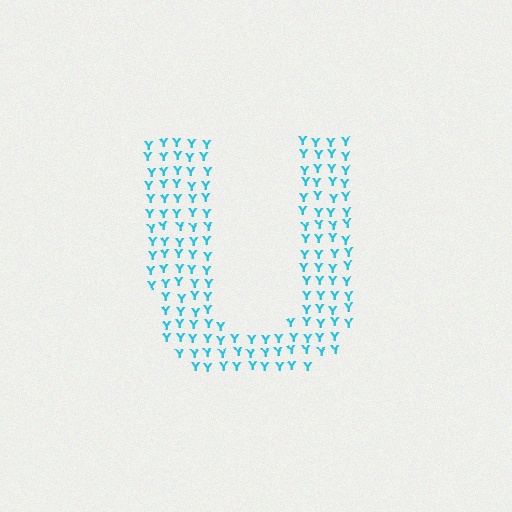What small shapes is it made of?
It is made of small letter Y's.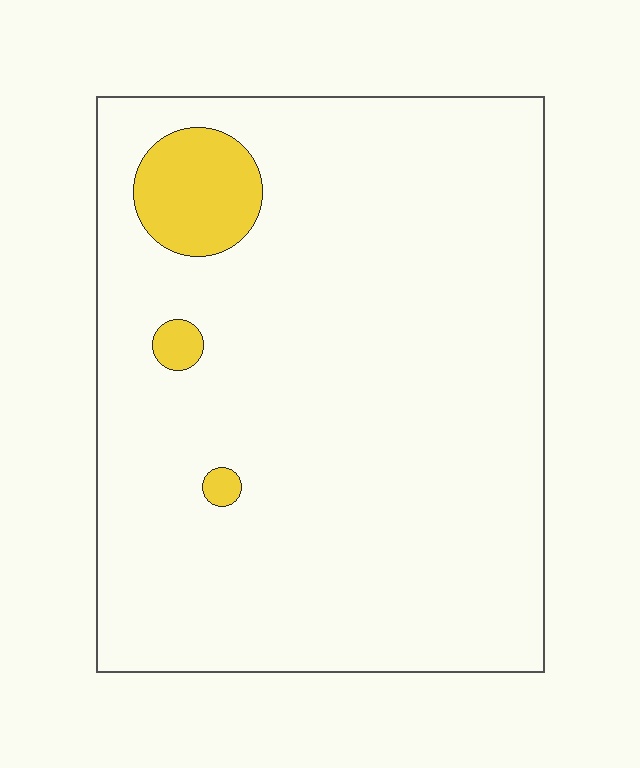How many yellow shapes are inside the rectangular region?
3.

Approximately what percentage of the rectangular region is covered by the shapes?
Approximately 5%.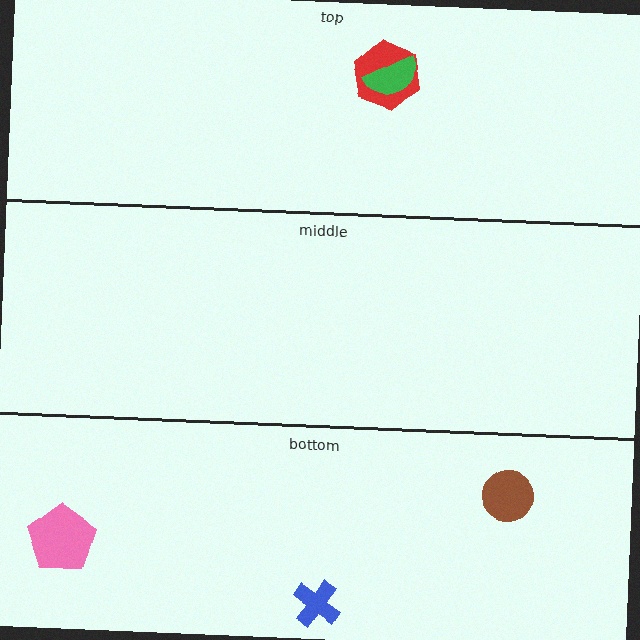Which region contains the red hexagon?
The top region.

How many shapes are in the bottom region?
3.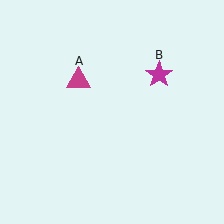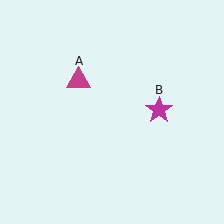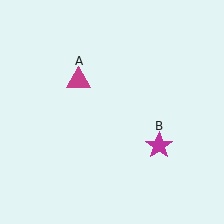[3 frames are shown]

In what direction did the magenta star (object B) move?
The magenta star (object B) moved down.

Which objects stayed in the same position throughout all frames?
Magenta triangle (object A) remained stationary.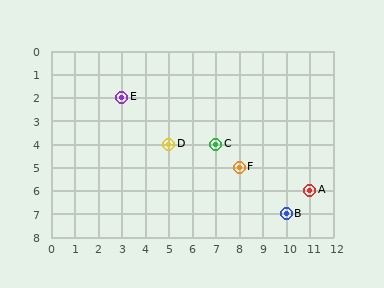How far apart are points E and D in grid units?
Points E and D are 2 columns and 2 rows apart (about 2.8 grid units diagonally).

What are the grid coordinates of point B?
Point B is at grid coordinates (10, 7).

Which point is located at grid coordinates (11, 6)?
Point A is at (11, 6).